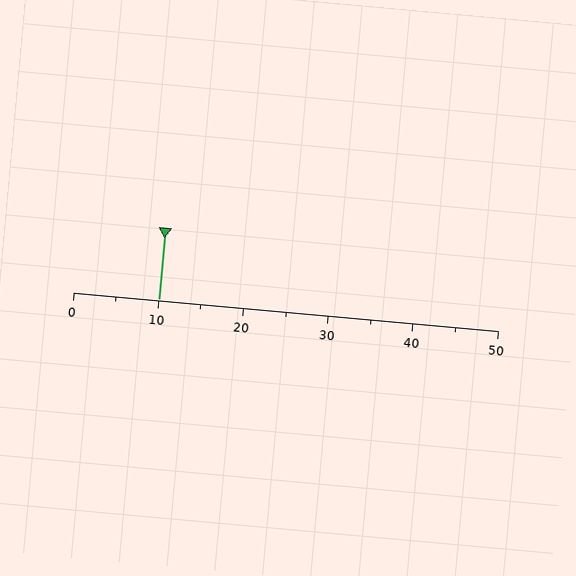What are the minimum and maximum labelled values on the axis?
The axis runs from 0 to 50.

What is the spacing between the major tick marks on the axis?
The major ticks are spaced 10 apart.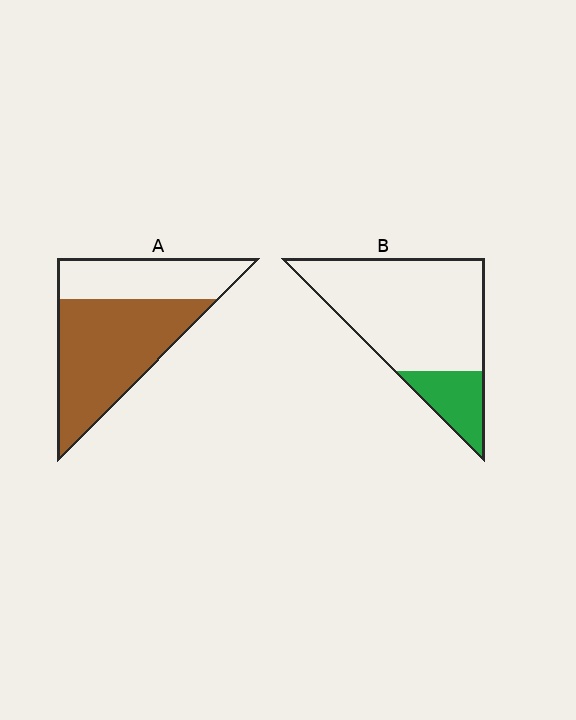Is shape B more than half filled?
No.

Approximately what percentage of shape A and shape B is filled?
A is approximately 65% and B is approximately 20%.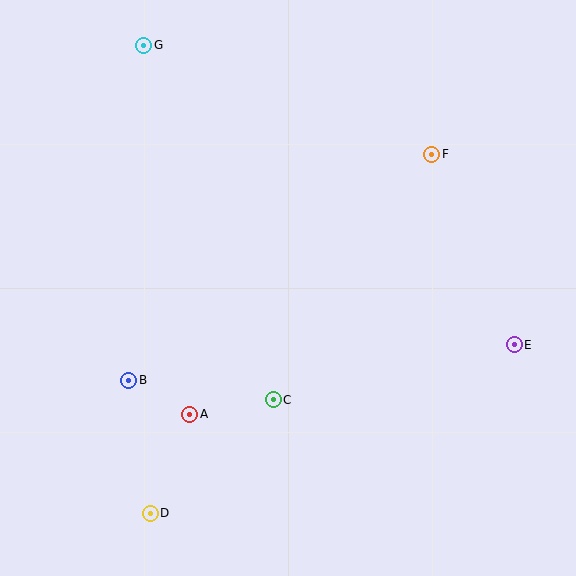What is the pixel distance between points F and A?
The distance between F and A is 355 pixels.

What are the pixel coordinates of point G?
Point G is at (144, 45).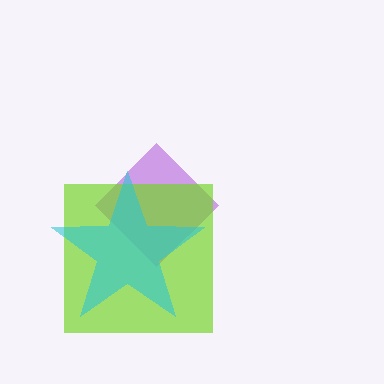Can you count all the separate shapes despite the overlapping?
Yes, there are 3 separate shapes.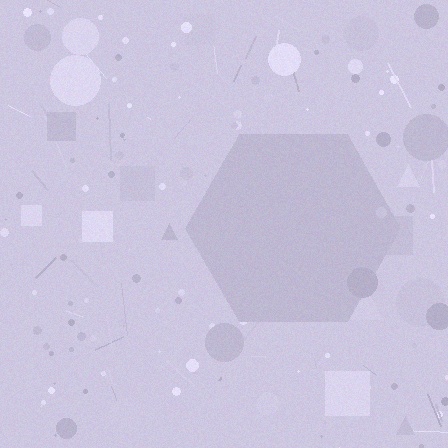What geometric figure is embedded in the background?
A hexagon is embedded in the background.